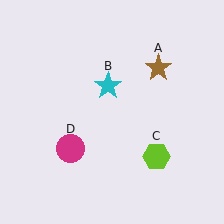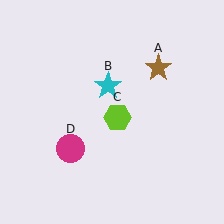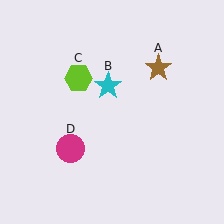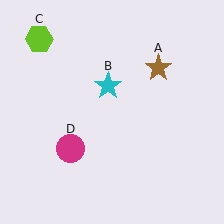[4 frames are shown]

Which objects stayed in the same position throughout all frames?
Brown star (object A) and cyan star (object B) and magenta circle (object D) remained stationary.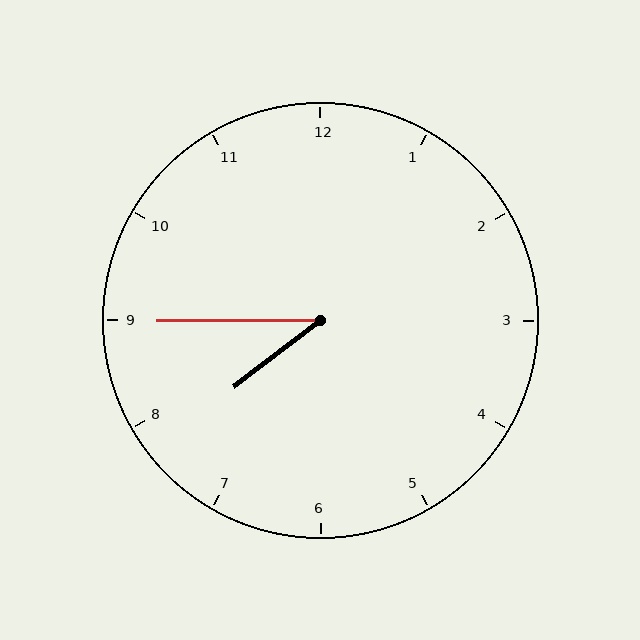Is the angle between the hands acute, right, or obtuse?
It is acute.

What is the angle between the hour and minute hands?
Approximately 38 degrees.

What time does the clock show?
7:45.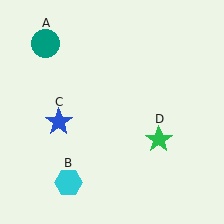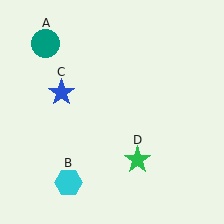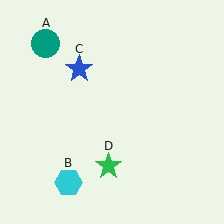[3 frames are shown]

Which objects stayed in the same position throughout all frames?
Teal circle (object A) and cyan hexagon (object B) remained stationary.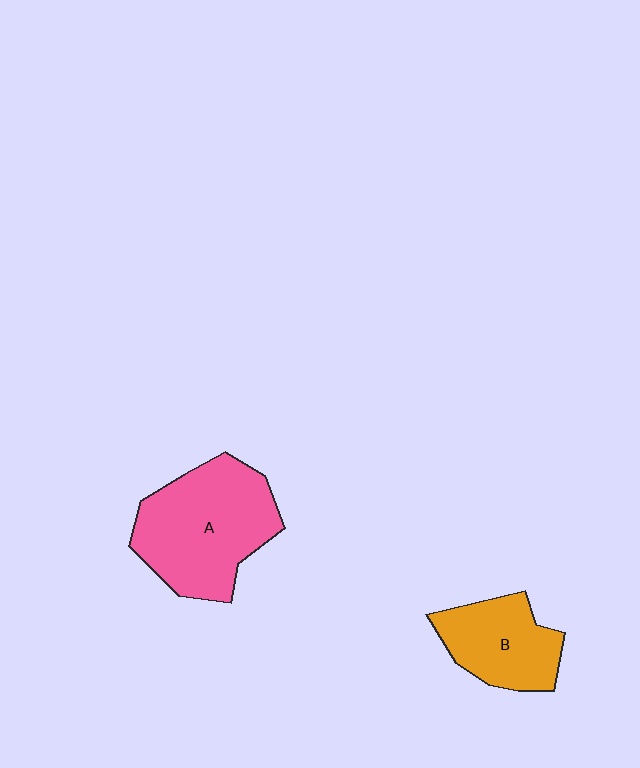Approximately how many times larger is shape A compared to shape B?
Approximately 1.6 times.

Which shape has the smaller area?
Shape B (orange).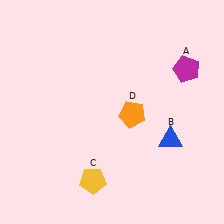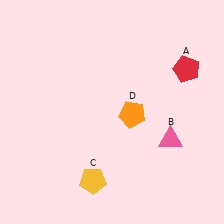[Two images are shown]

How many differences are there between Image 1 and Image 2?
There are 2 differences between the two images.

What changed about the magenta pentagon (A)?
In Image 1, A is magenta. In Image 2, it changed to red.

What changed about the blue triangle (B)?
In Image 1, B is blue. In Image 2, it changed to pink.